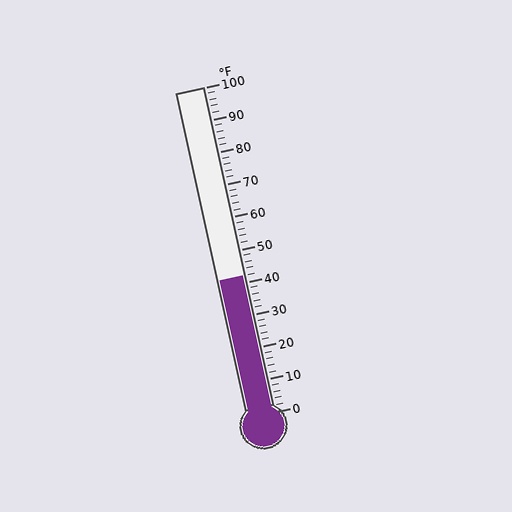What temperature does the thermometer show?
The thermometer shows approximately 42°F.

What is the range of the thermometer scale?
The thermometer scale ranges from 0°F to 100°F.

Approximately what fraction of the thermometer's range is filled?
The thermometer is filled to approximately 40% of its range.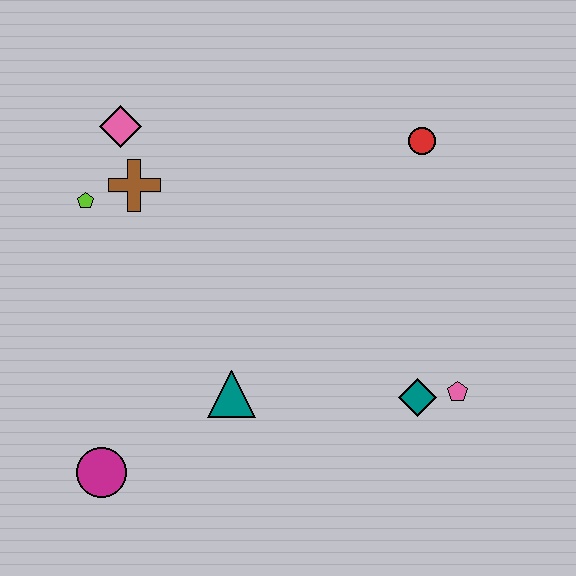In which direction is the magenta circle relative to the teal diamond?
The magenta circle is to the left of the teal diamond.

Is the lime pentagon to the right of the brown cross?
No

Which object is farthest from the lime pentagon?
The pink pentagon is farthest from the lime pentagon.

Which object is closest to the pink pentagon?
The teal diamond is closest to the pink pentagon.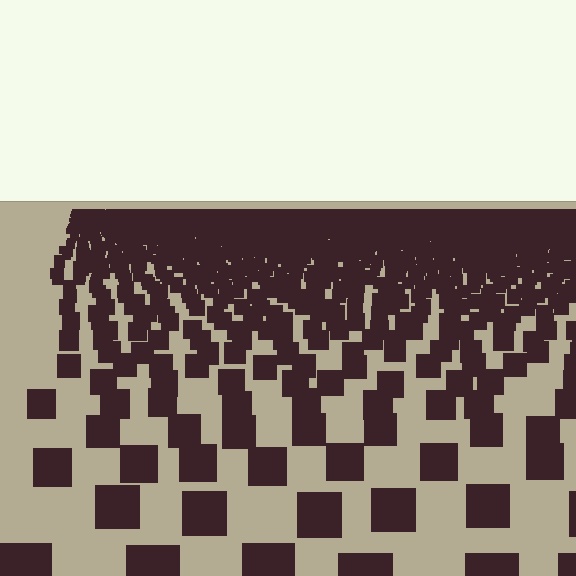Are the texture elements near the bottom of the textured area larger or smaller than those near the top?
Larger. Near the bottom, elements are closer to the viewer and appear at a bigger on-screen size.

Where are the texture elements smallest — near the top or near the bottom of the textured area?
Near the top.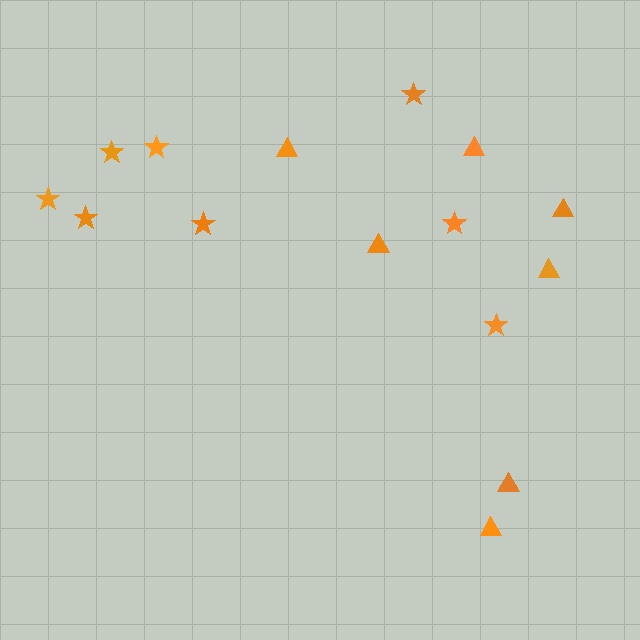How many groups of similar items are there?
There are 2 groups: one group of triangles (7) and one group of stars (8).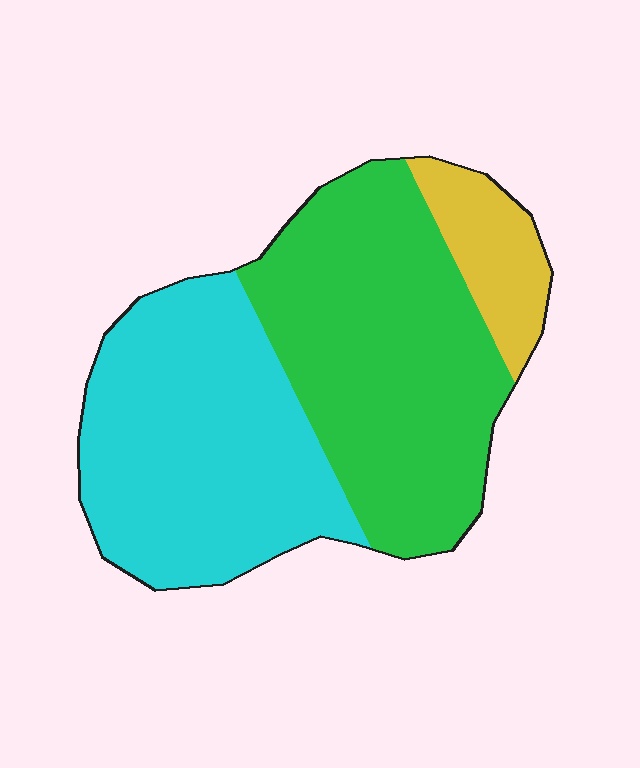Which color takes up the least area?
Yellow, at roughly 10%.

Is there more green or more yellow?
Green.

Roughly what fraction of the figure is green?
Green covers about 45% of the figure.